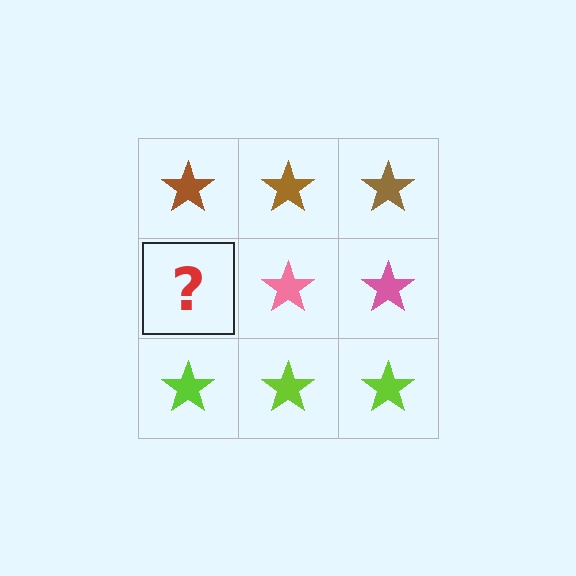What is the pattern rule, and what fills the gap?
The rule is that each row has a consistent color. The gap should be filled with a pink star.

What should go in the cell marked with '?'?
The missing cell should contain a pink star.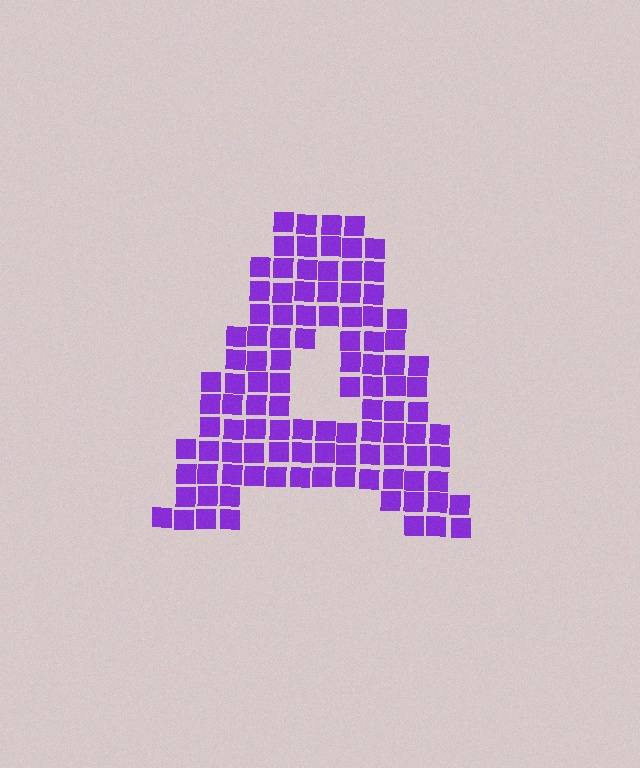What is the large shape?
The large shape is the letter A.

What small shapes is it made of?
It is made of small squares.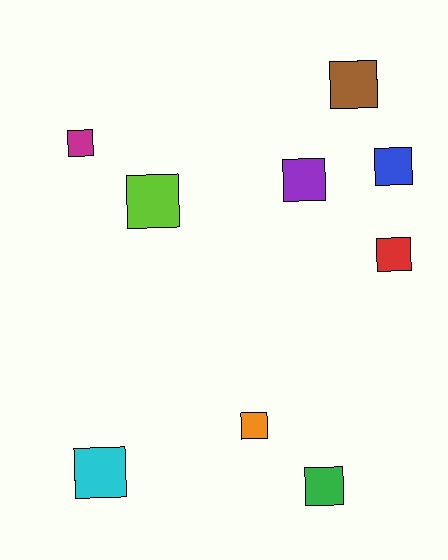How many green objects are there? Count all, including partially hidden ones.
There is 1 green object.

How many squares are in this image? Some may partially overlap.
There are 9 squares.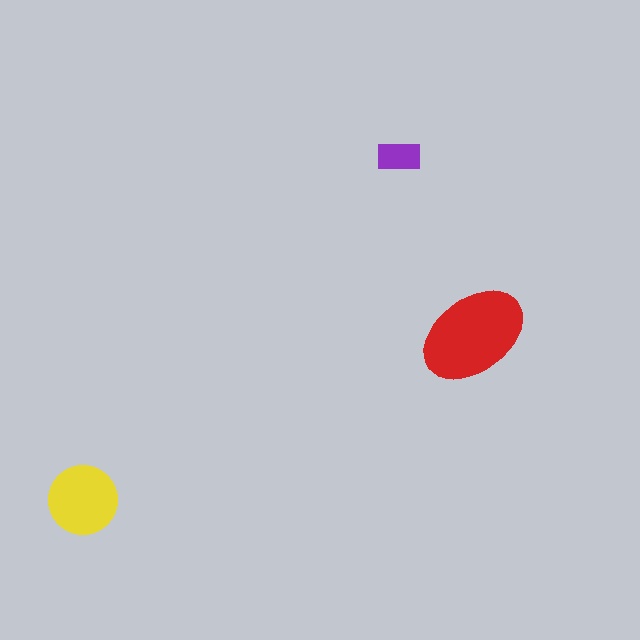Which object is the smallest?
The purple rectangle.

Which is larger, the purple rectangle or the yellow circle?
The yellow circle.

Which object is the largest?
The red ellipse.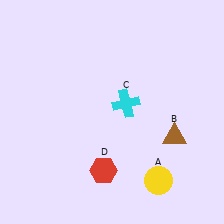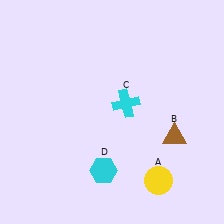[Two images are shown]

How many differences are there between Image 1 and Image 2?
There is 1 difference between the two images.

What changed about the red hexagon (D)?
In Image 1, D is red. In Image 2, it changed to cyan.